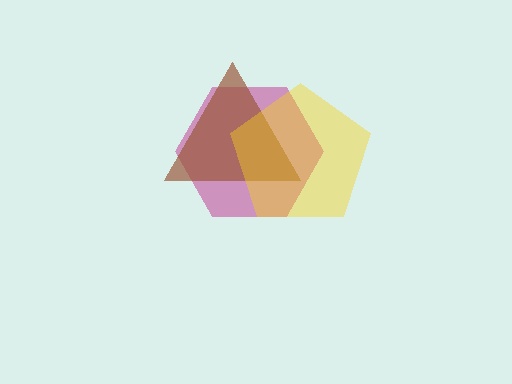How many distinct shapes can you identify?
There are 3 distinct shapes: a magenta hexagon, a brown triangle, a yellow pentagon.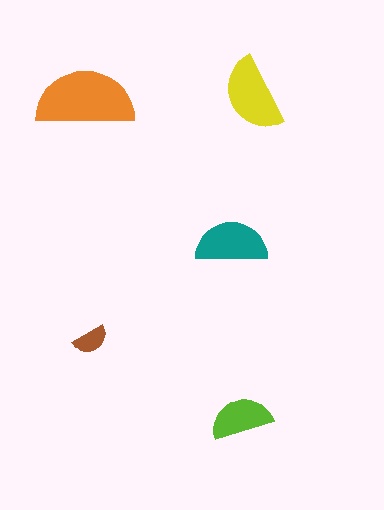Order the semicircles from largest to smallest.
the orange one, the yellow one, the teal one, the lime one, the brown one.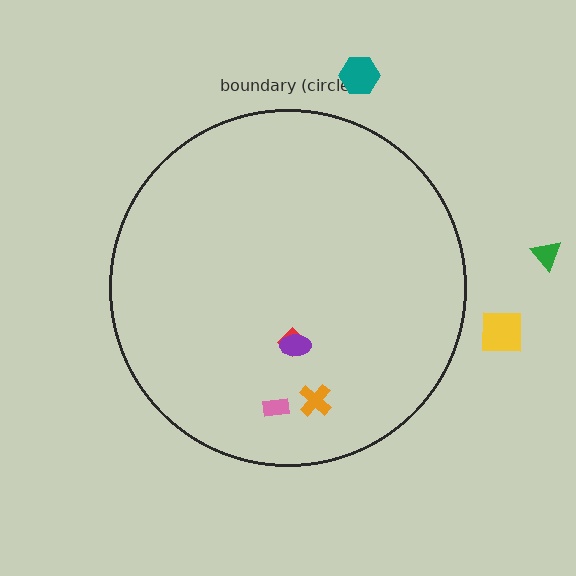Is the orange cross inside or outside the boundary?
Inside.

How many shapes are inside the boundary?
4 inside, 3 outside.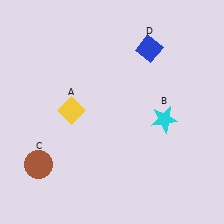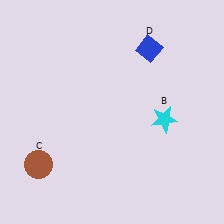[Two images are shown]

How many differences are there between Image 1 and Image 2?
There is 1 difference between the two images.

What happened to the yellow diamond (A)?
The yellow diamond (A) was removed in Image 2. It was in the top-left area of Image 1.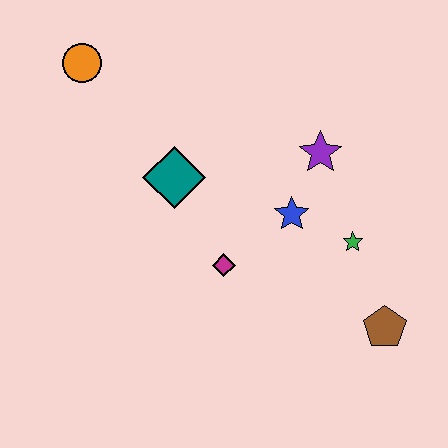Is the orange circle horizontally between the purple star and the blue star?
No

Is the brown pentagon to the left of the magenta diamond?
No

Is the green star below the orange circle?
Yes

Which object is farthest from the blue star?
The orange circle is farthest from the blue star.